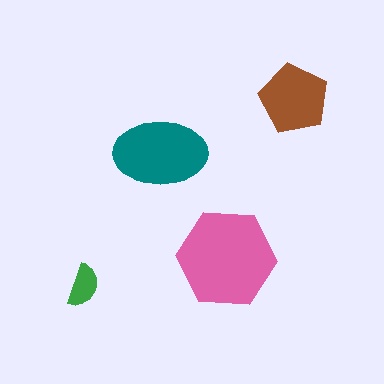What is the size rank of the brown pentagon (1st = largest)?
3rd.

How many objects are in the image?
There are 4 objects in the image.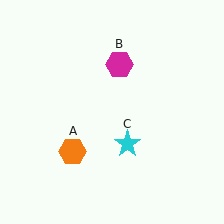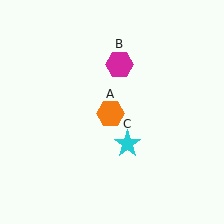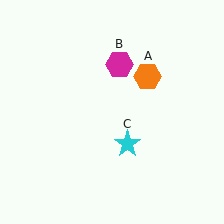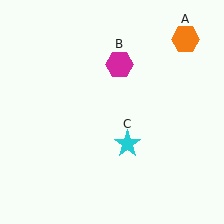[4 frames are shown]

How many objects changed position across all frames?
1 object changed position: orange hexagon (object A).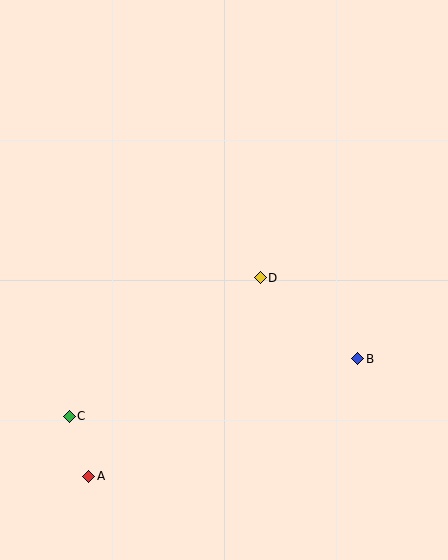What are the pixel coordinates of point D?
Point D is at (260, 278).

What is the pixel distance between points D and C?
The distance between D and C is 236 pixels.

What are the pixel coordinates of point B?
Point B is at (358, 359).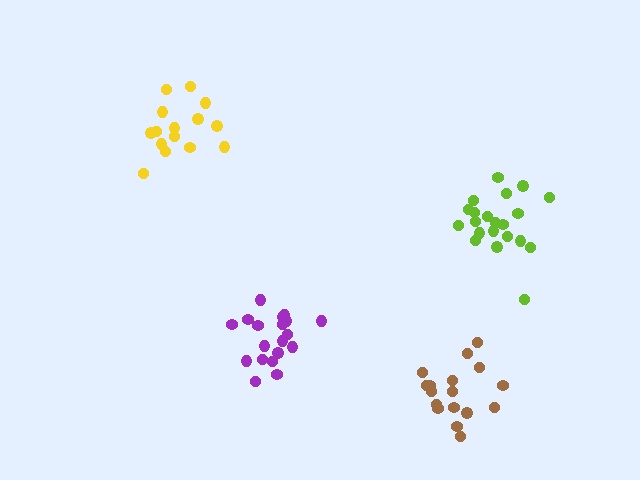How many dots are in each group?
Group 1: 21 dots, Group 2: 17 dots, Group 3: 19 dots, Group 4: 15 dots (72 total).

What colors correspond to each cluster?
The clusters are colored: lime, brown, purple, yellow.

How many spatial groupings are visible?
There are 4 spatial groupings.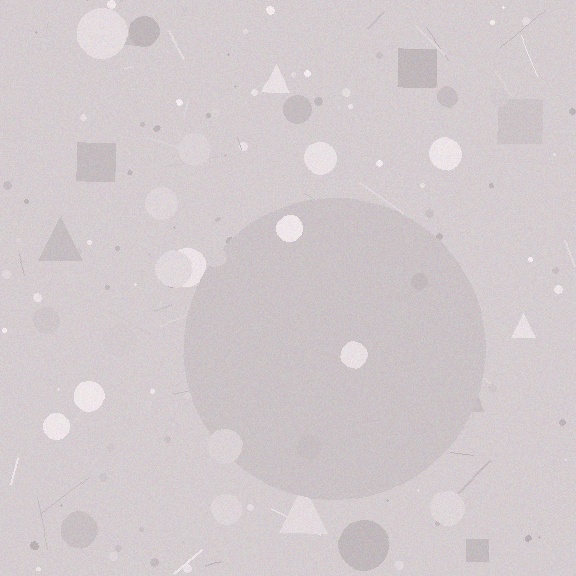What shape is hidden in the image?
A circle is hidden in the image.